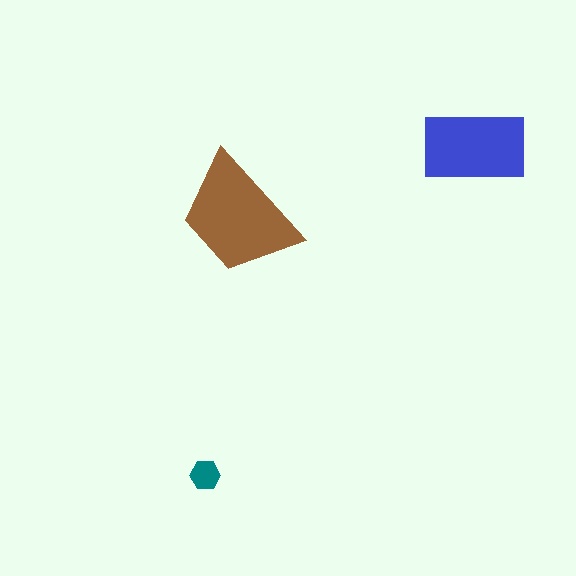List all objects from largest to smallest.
The brown trapezoid, the blue rectangle, the teal hexagon.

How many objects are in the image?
There are 3 objects in the image.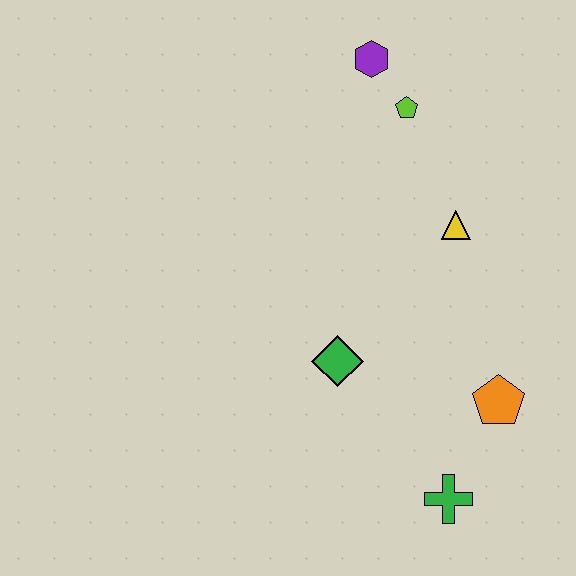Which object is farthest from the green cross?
The purple hexagon is farthest from the green cross.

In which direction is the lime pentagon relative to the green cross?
The lime pentagon is above the green cross.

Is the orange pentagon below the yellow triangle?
Yes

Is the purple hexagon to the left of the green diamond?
No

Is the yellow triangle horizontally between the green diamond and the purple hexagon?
No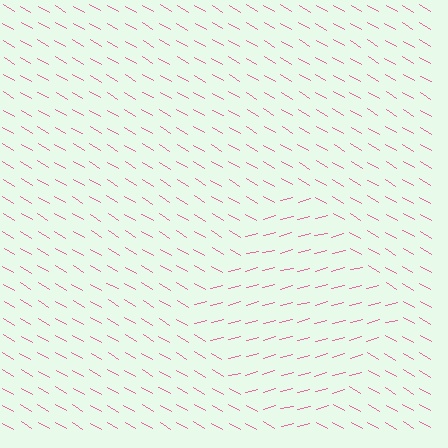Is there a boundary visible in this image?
Yes, there is a texture boundary formed by a change in line orientation.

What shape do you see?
I see a diamond.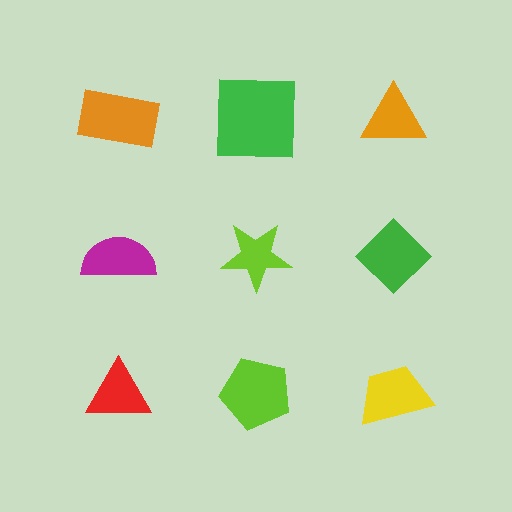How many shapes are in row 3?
3 shapes.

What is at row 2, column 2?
A lime star.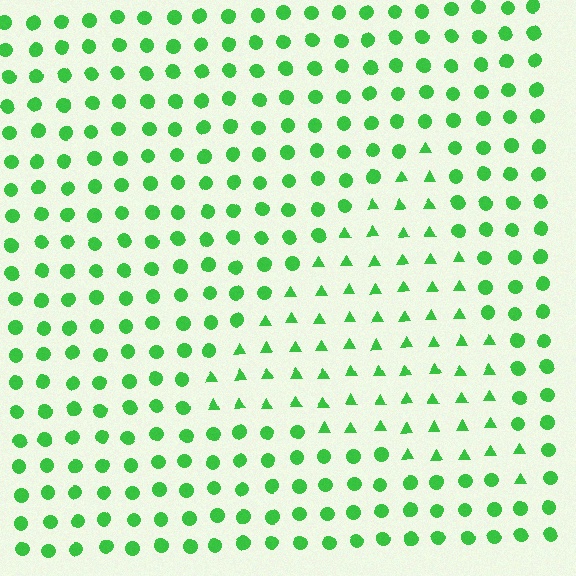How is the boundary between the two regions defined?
The boundary is defined by a change in element shape: triangles inside vs. circles outside. All elements share the same color and spacing.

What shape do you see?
I see a triangle.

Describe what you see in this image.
The image is filled with small green elements arranged in a uniform grid. A triangle-shaped region contains triangles, while the surrounding area contains circles. The boundary is defined purely by the change in element shape.